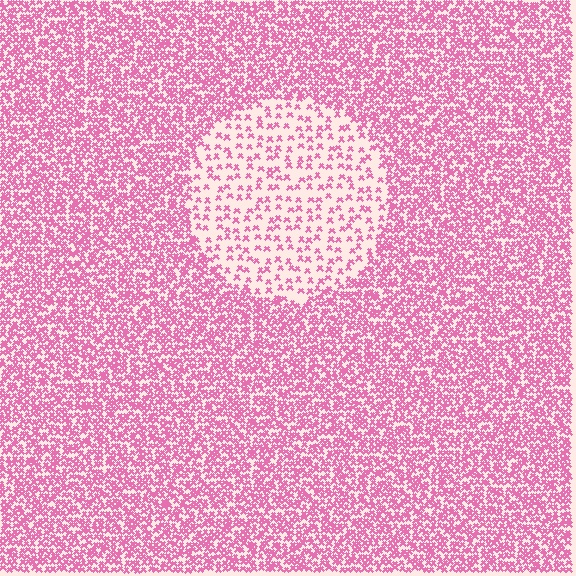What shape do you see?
I see a circle.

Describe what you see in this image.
The image contains small pink elements arranged at two different densities. A circle-shaped region is visible where the elements are less densely packed than the surrounding area.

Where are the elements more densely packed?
The elements are more densely packed outside the circle boundary.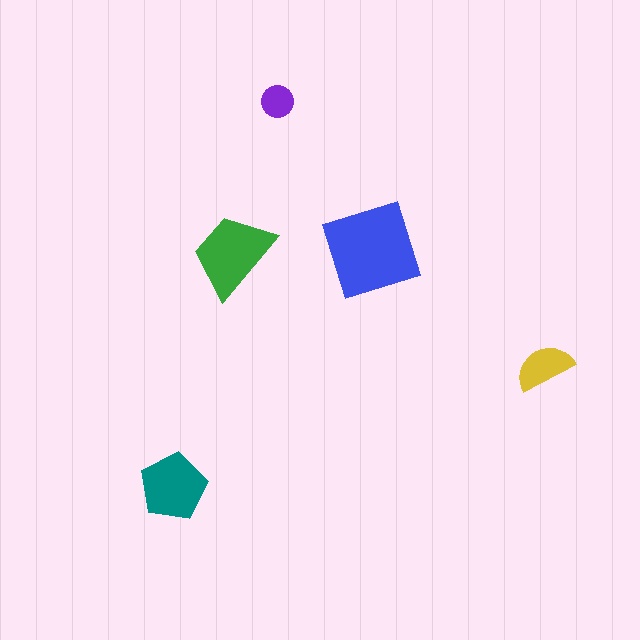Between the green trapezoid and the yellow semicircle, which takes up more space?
The green trapezoid.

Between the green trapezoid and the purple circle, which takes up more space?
The green trapezoid.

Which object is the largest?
The blue diamond.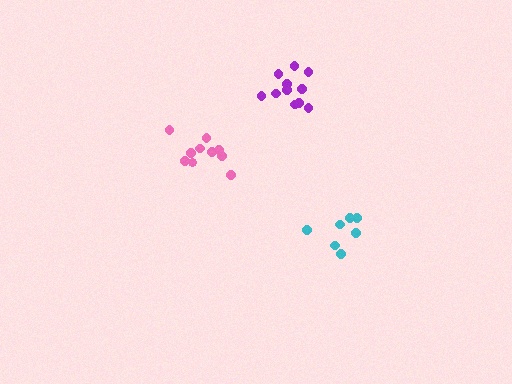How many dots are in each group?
Group 1: 11 dots, Group 2: 7 dots, Group 3: 10 dots (28 total).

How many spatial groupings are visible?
There are 3 spatial groupings.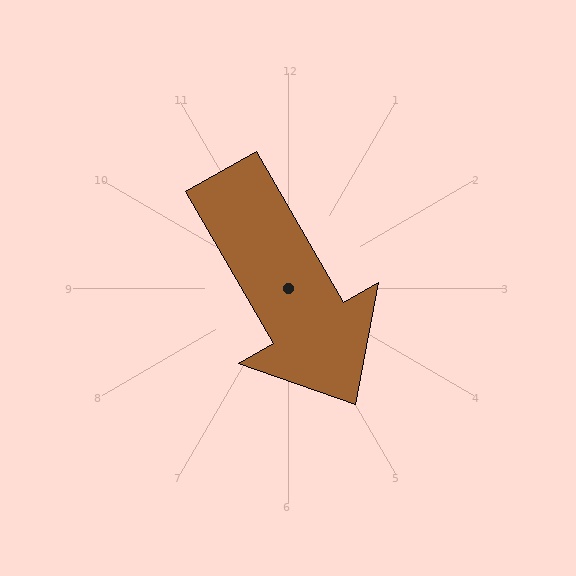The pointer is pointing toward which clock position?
Roughly 5 o'clock.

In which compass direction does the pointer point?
Southeast.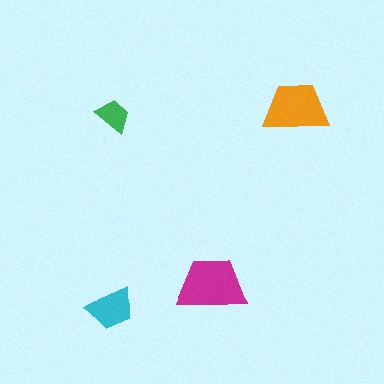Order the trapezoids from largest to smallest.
the magenta one, the orange one, the cyan one, the green one.